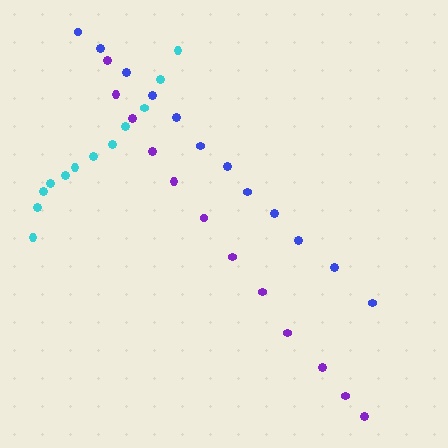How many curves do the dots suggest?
There are 3 distinct paths.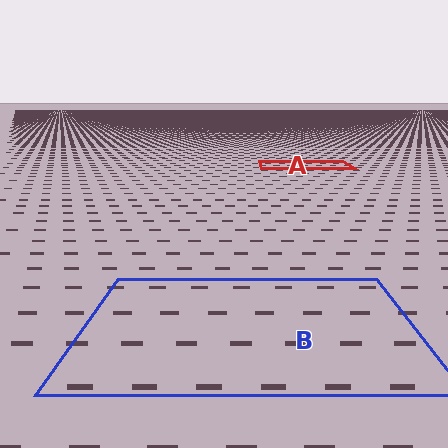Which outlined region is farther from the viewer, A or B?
Region A is farther from the viewer — the texture elements inside it appear smaller and more densely packed.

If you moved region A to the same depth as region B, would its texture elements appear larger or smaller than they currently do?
They would appear larger. At a closer depth, the same texture elements are projected at a bigger on-screen size.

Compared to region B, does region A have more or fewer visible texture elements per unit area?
Region A has more texture elements per unit area — they are packed more densely because it is farther away.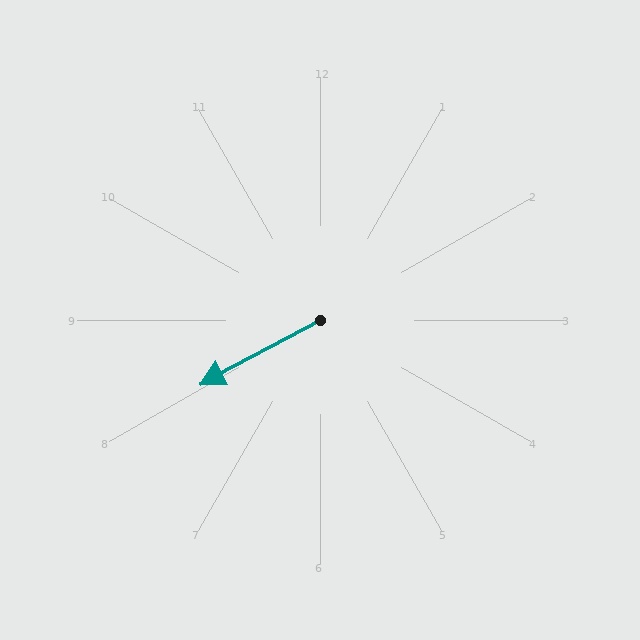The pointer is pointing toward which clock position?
Roughly 8 o'clock.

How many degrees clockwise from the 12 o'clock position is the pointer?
Approximately 242 degrees.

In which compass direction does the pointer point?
Southwest.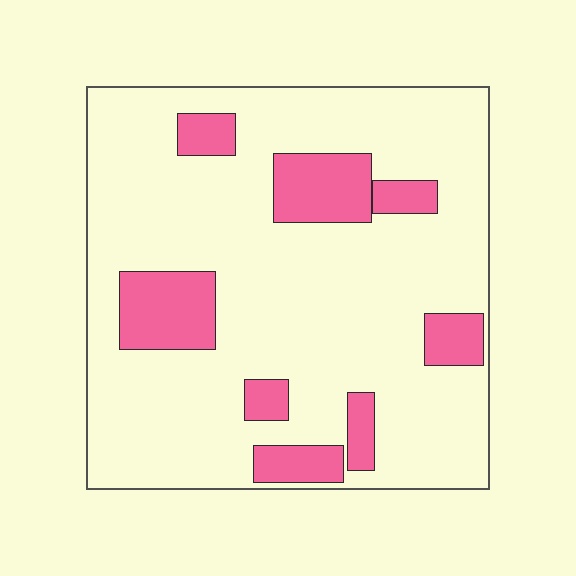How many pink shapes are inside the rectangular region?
8.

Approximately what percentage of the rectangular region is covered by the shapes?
Approximately 20%.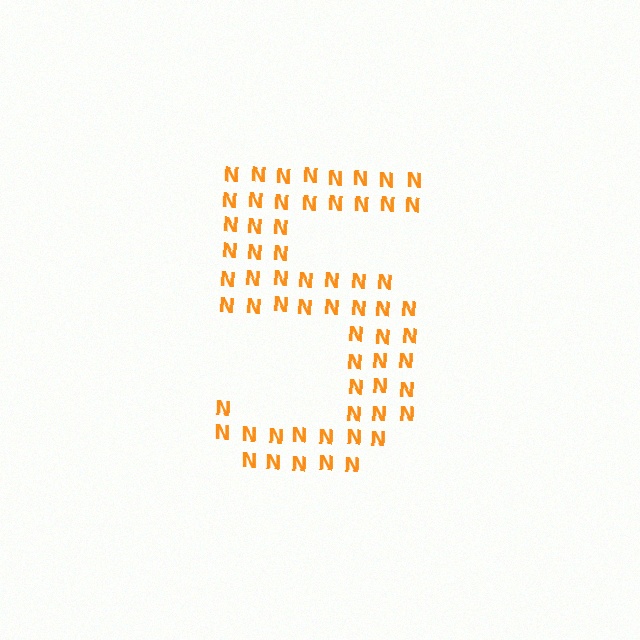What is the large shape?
The large shape is the digit 5.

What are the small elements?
The small elements are letter N's.